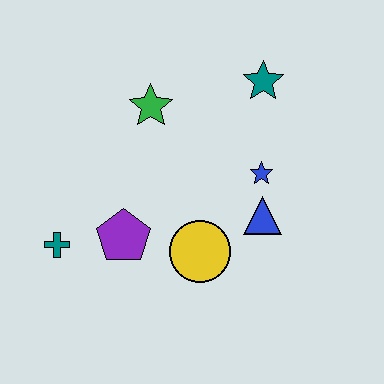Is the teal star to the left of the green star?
No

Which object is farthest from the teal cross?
The teal star is farthest from the teal cross.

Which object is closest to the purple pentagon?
The teal cross is closest to the purple pentagon.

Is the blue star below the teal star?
Yes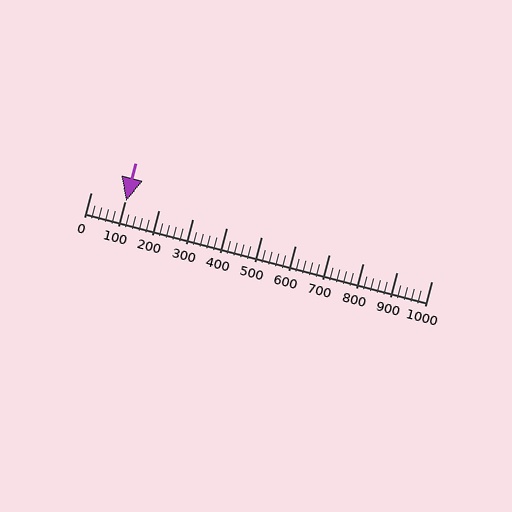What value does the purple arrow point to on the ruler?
The purple arrow points to approximately 105.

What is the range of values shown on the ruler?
The ruler shows values from 0 to 1000.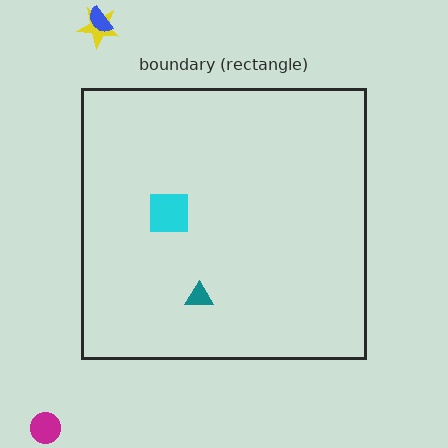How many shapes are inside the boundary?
2 inside, 3 outside.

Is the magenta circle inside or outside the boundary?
Outside.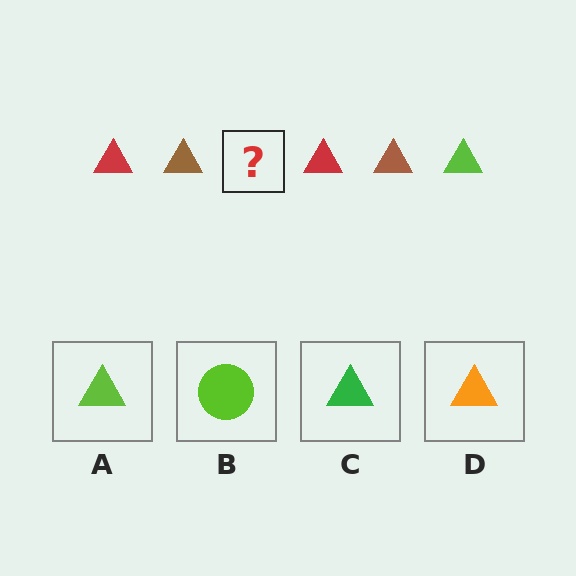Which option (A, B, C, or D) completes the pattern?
A.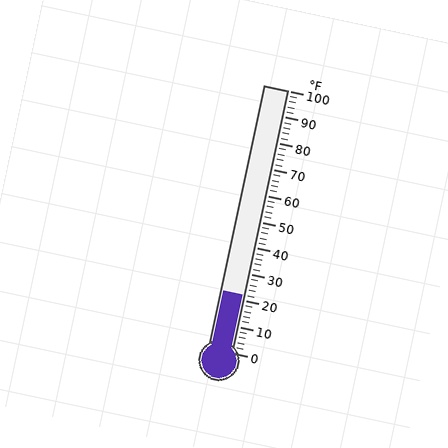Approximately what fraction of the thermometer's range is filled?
The thermometer is filled to approximately 20% of its range.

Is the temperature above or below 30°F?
The temperature is below 30°F.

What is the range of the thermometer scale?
The thermometer scale ranges from 0°F to 100°F.